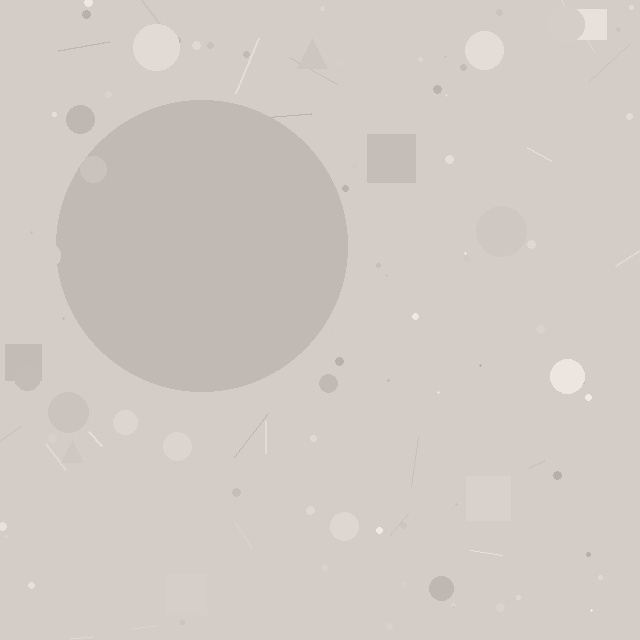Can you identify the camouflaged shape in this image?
The camouflaged shape is a circle.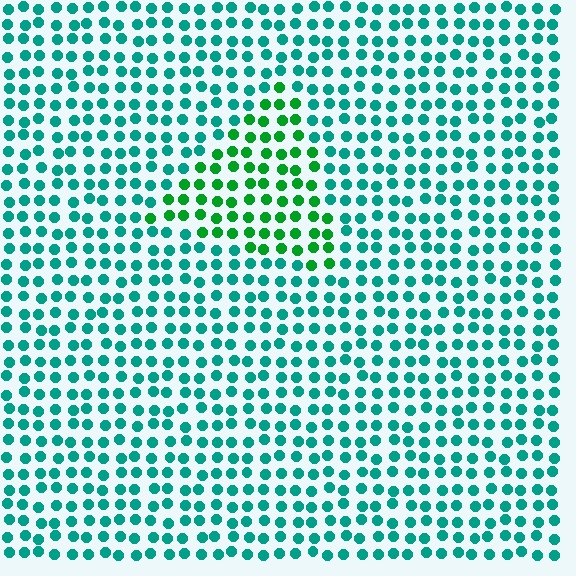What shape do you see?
I see a triangle.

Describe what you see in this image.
The image is filled with small teal elements in a uniform arrangement. A triangle-shaped region is visible where the elements are tinted to a slightly different hue, forming a subtle color boundary.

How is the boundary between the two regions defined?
The boundary is defined purely by a slight shift in hue (about 38 degrees). Spacing, size, and orientation are identical on both sides.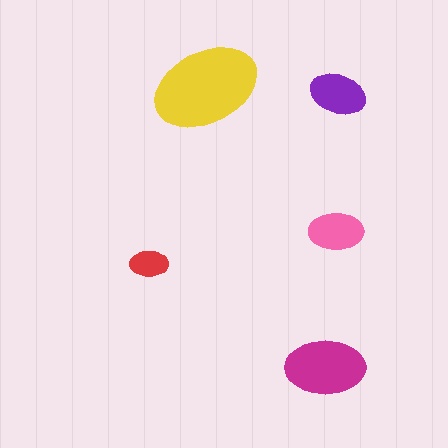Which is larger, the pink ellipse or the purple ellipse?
The purple one.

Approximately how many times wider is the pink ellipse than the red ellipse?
About 1.5 times wider.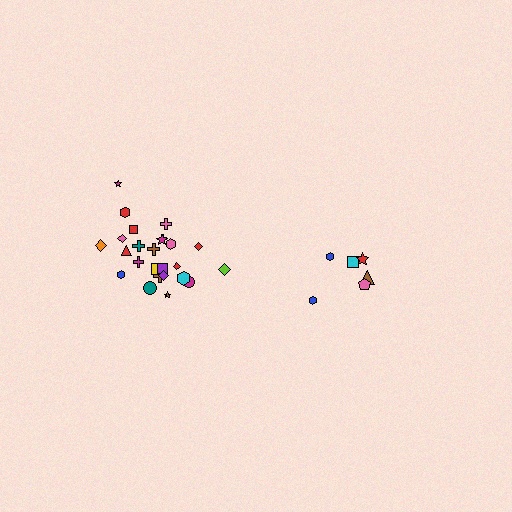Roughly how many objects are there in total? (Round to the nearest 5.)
Roughly 30 objects in total.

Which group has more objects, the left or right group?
The left group.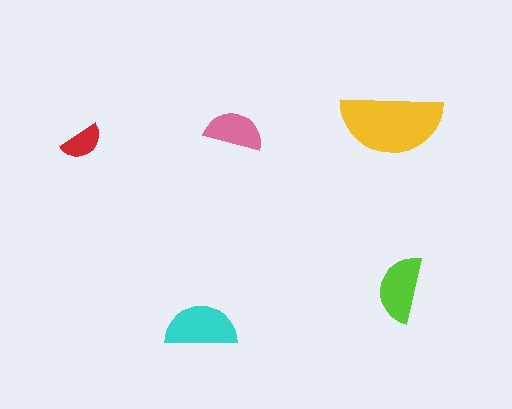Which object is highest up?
The yellow semicircle is topmost.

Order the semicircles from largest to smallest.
the yellow one, the cyan one, the lime one, the pink one, the red one.